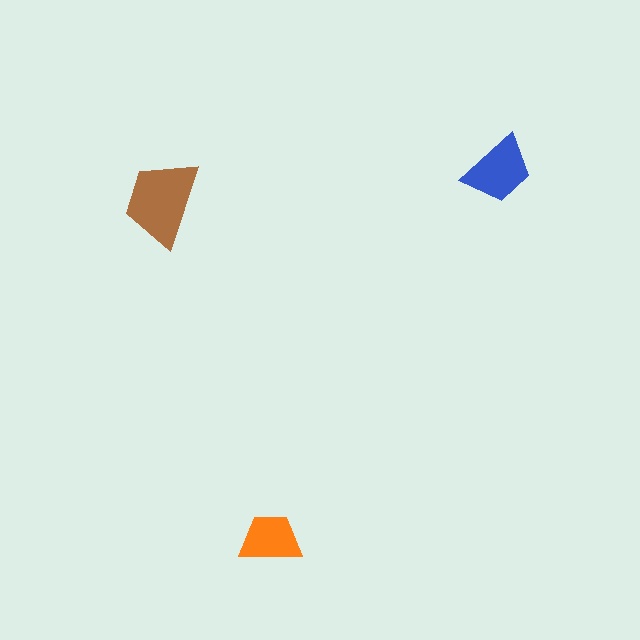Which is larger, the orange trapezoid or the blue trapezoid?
The blue one.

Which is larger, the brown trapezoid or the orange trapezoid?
The brown one.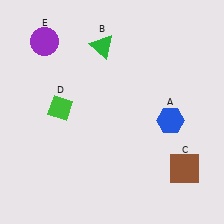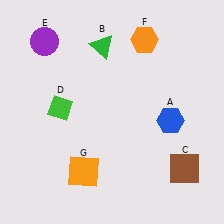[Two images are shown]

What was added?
An orange hexagon (F), an orange square (G) were added in Image 2.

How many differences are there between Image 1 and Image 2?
There are 2 differences between the two images.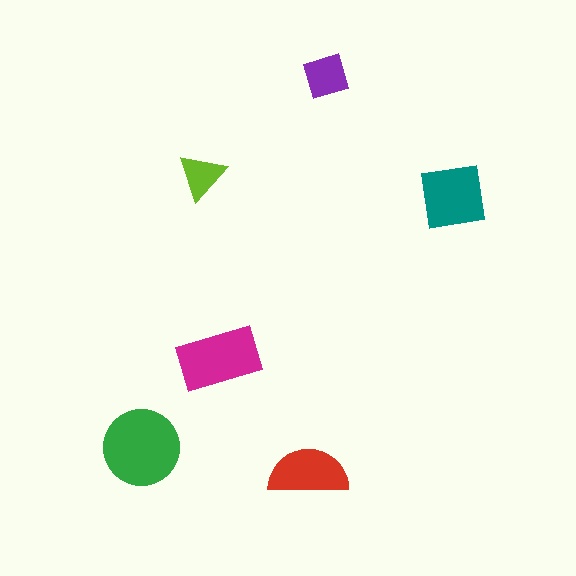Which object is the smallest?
The lime triangle.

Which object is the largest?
The green circle.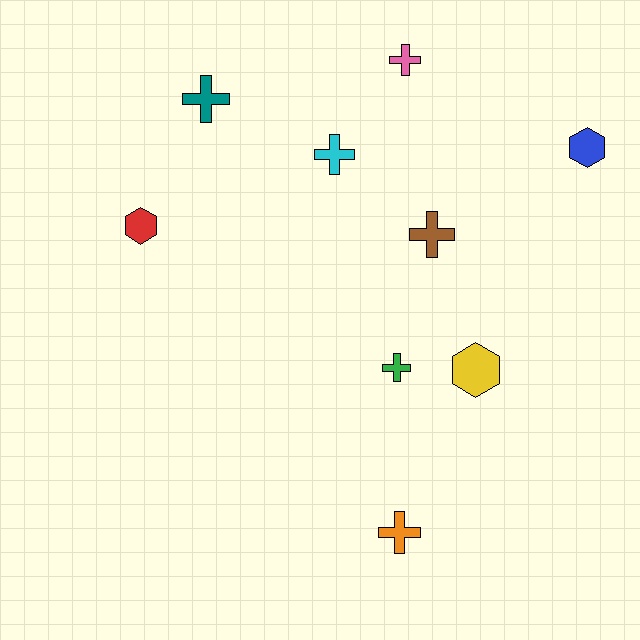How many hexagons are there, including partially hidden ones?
There are 3 hexagons.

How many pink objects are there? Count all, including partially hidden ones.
There is 1 pink object.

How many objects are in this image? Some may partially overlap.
There are 9 objects.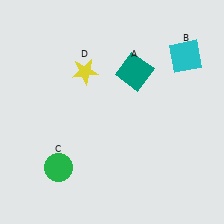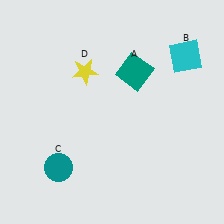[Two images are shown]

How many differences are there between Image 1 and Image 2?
There is 1 difference between the two images.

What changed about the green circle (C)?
In Image 1, C is green. In Image 2, it changed to teal.